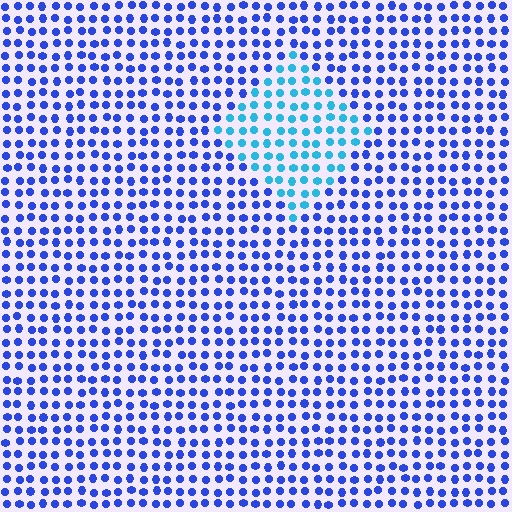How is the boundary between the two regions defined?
The boundary is defined purely by a slight shift in hue (about 38 degrees). Spacing, size, and orientation are identical on both sides.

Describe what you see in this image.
The image is filled with small blue elements in a uniform arrangement. A diamond-shaped region is visible where the elements are tinted to a slightly different hue, forming a subtle color boundary.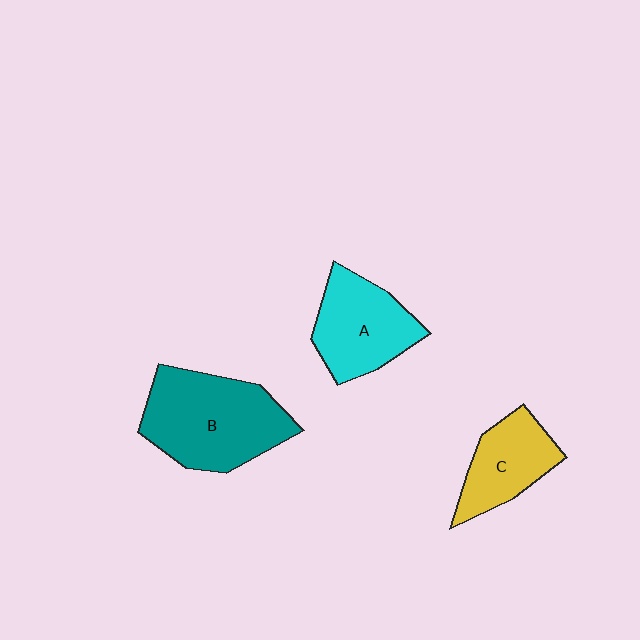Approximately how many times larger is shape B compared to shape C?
Approximately 1.7 times.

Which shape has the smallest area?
Shape C (yellow).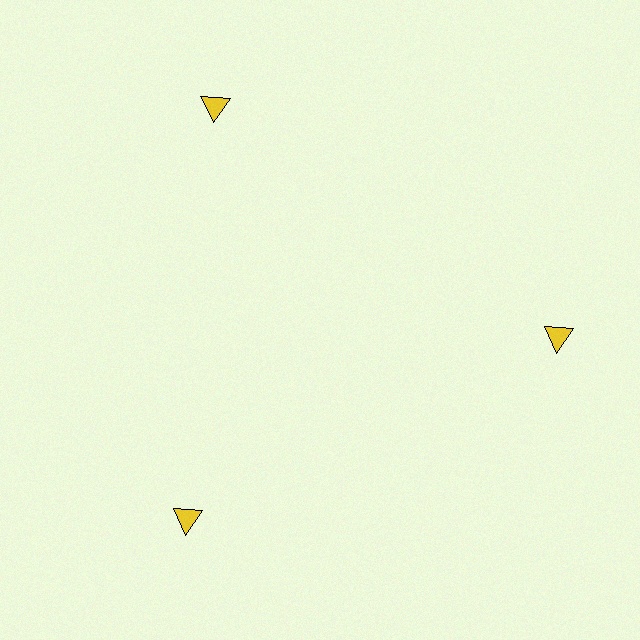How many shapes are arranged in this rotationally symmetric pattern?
There are 3 shapes, arranged in 3 groups of 1.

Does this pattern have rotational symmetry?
Yes, this pattern has 3-fold rotational symmetry. It looks the same after rotating 120 degrees around the center.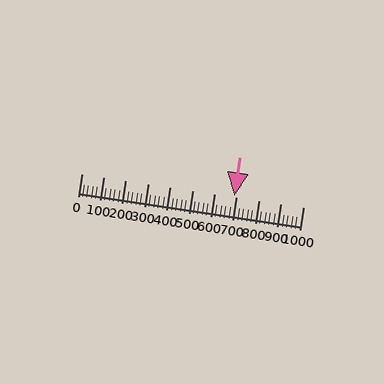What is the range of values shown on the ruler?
The ruler shows values from 0 to 1000.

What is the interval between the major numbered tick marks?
The major tick marks are spaced 100 units apart.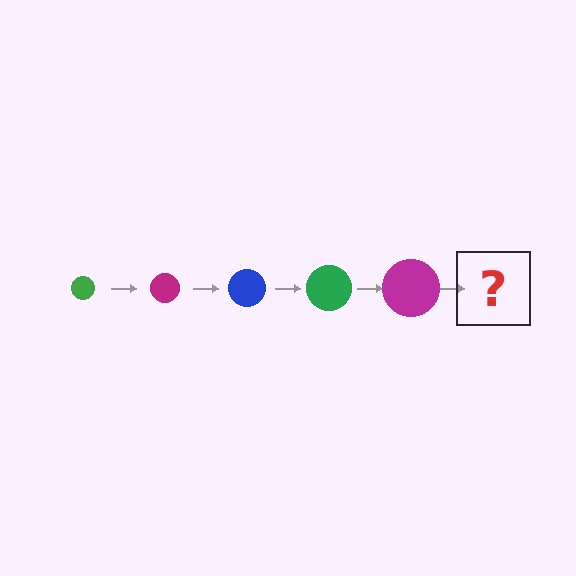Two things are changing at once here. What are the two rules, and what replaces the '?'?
The two rules are that the circle grows larger each step and the color cycles through green, magenta, and blue. The '?' should be a blue circle, larger than the previous one.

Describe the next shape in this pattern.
It should be a blue circle, larger than the previous one.